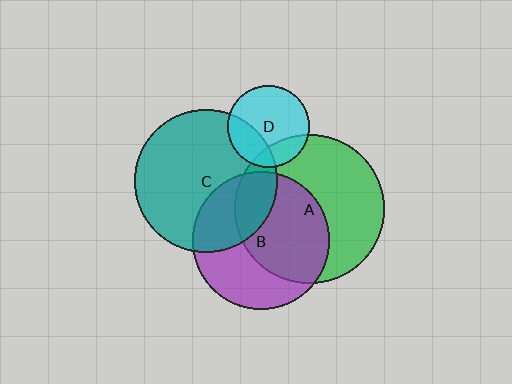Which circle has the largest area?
Circle A (green).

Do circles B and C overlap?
Yes.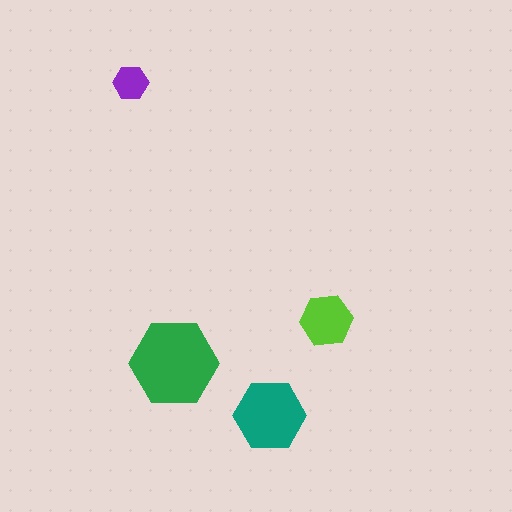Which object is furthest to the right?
The lime hexagon is rightmost.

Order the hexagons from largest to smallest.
the green one, the teal one, the lime one, the purple one.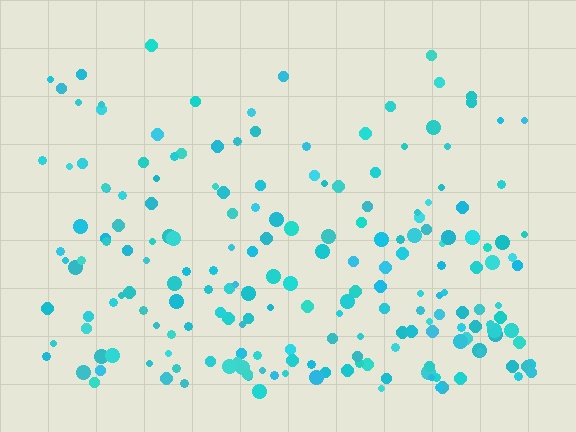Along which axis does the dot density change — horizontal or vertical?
Vertical.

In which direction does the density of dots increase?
From top to bottom, with the bottom side densest.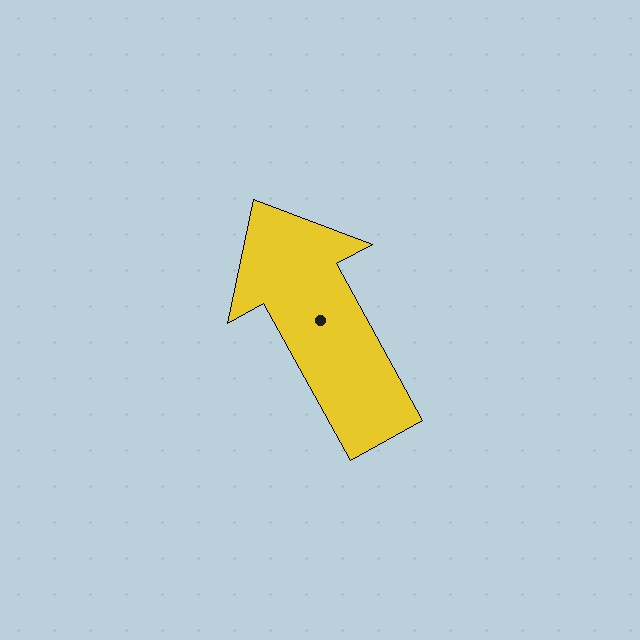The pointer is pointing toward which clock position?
Roughly 11 o'clock.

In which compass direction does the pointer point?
Northwest.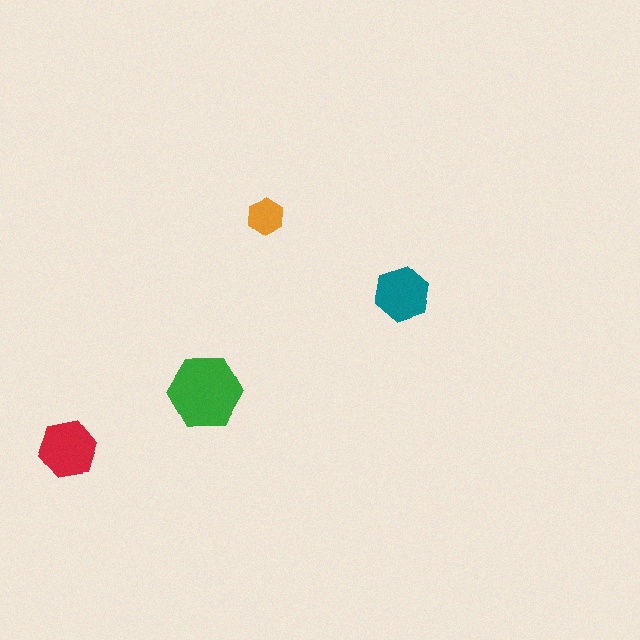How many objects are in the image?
There are 4 objects in the image.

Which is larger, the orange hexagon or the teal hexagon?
The teal one.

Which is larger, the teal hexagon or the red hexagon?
The red one.